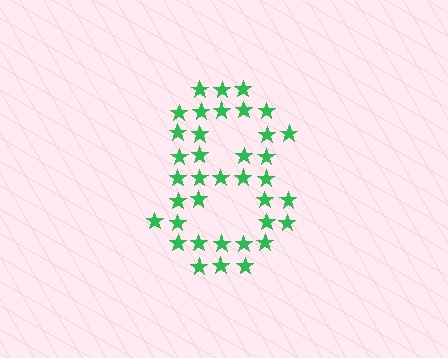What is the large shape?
The large shape is the digit 8.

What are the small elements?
The small elements are stars.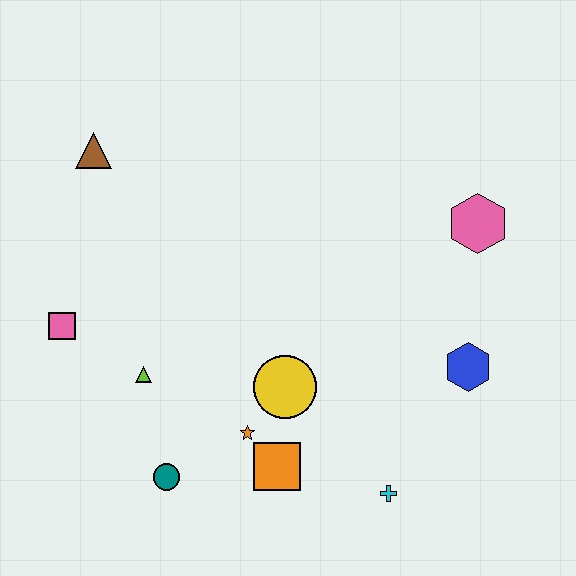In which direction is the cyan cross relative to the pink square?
The cyan cross is to the right of the pink square.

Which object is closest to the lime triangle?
The pink square is closest to the lime triangle.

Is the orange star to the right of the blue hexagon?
No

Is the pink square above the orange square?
Yes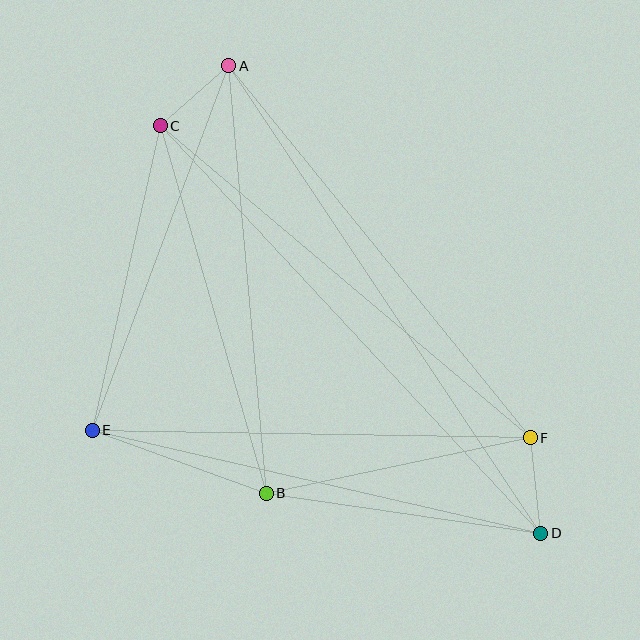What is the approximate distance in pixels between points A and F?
The distance between A and F is approximately 479 pixels.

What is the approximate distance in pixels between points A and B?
The distance between A and B is approximately 429 pixels.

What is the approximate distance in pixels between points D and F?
The distance between D and F is approximately 96 pixels.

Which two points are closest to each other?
Points A and C are closest to each other.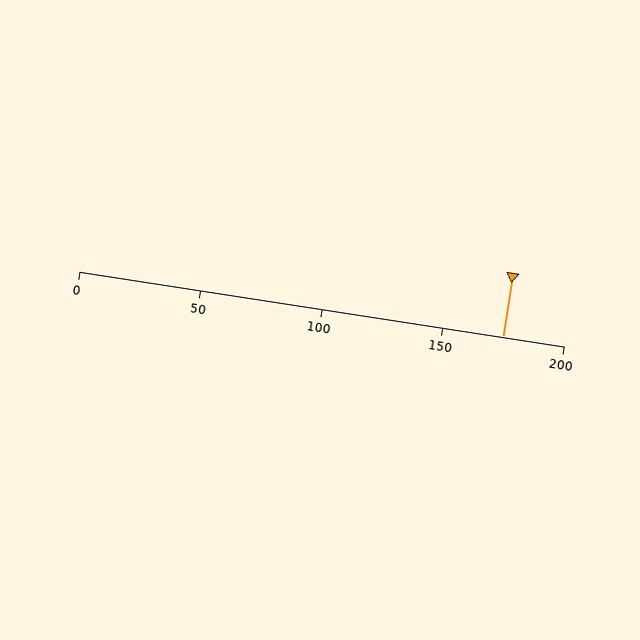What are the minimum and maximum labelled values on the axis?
The axis runs from 0 to 200.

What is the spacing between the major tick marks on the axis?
The major ticks are spaced 50 apart.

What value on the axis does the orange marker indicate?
The marker indicates approximately 175.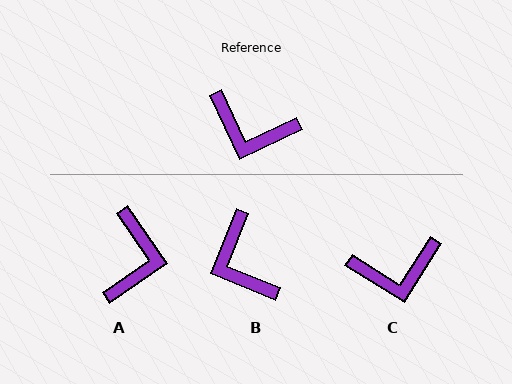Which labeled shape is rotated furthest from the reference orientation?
A, about 100 degrees away.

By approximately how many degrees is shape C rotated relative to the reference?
Approximately 33 degrees counter-clockwise.